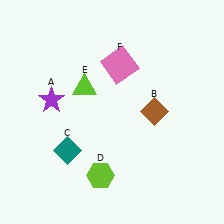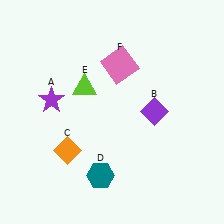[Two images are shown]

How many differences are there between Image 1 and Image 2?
There are 3 differences between the two images.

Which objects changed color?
B changed from brown to purple. C changed from teal to orange. D changed from lime to teal.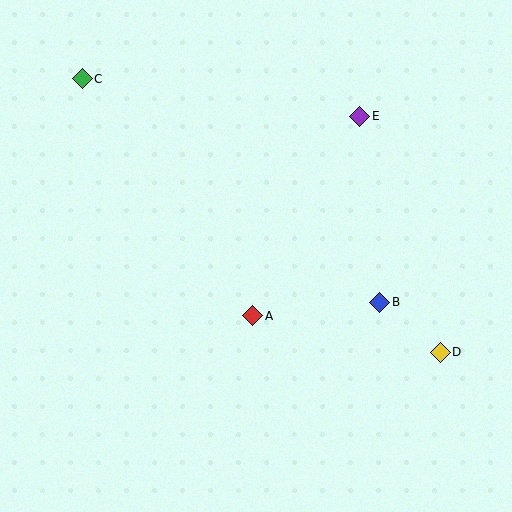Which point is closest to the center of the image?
Point A at (253, 316) is closest to the center.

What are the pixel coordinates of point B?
Point B is at (380, 302).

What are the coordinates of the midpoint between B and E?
The midpoint between B and E is at (370, 209).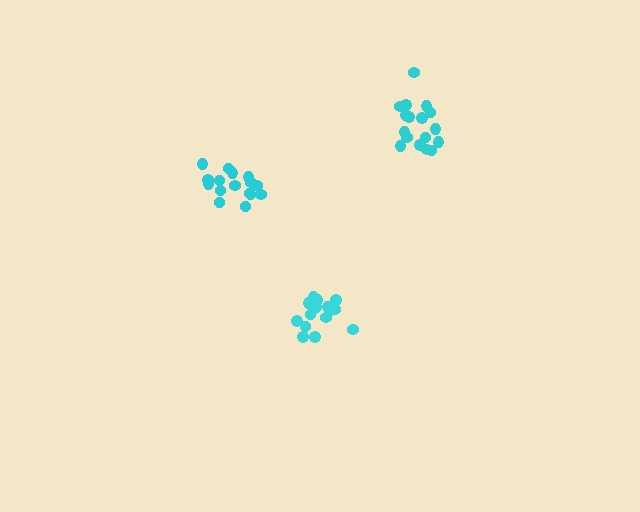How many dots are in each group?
Group 1: 16 dots, Group 2: 17 dots, Group 3: 16 dots (49 total).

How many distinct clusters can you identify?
There are 3 distinct clusters.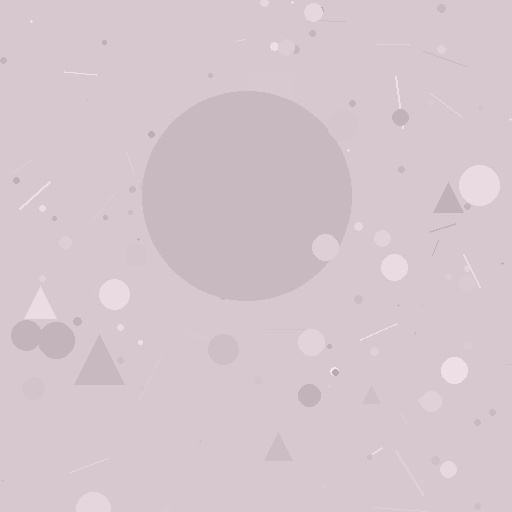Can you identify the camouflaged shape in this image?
The camouflaged shape is a circle.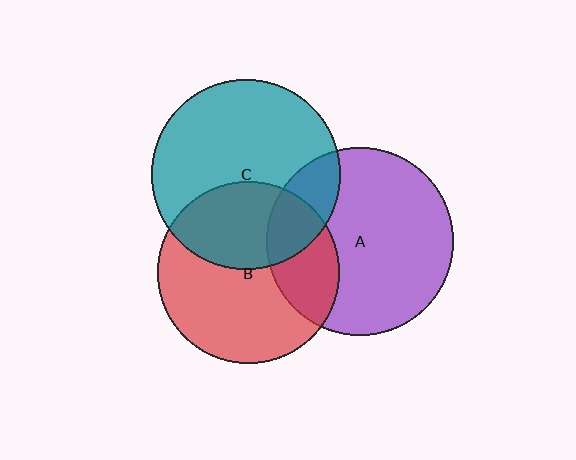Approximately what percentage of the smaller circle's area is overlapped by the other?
Approximately 20%.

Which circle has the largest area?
Circle C (teal).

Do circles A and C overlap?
Yes.